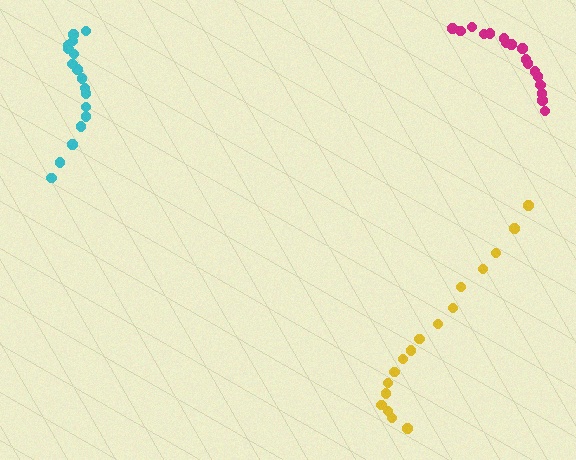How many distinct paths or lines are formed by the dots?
There are 3 distinct paths.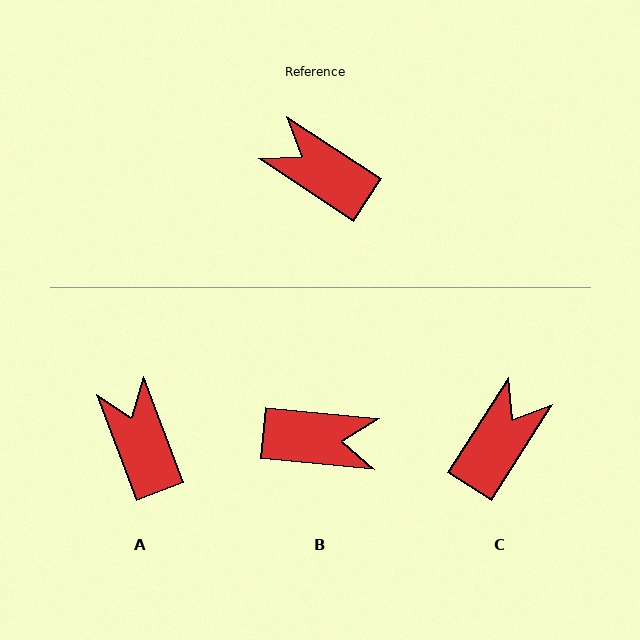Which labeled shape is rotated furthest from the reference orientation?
B, about 152 degrees away.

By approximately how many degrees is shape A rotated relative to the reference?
Approximately 36 degrees clockwise.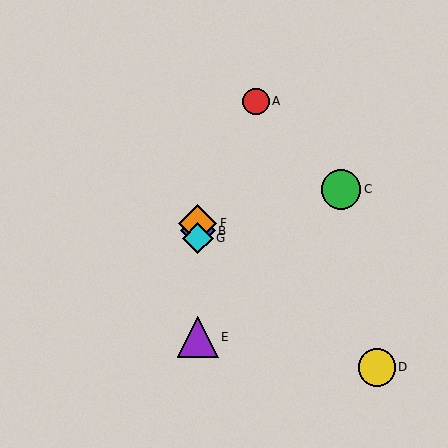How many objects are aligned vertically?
4 objects (B, E, F, G) are aligned vertically.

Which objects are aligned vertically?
Objects B, E, F, G are aligned vertically.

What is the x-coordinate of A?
Object A is at x≈256.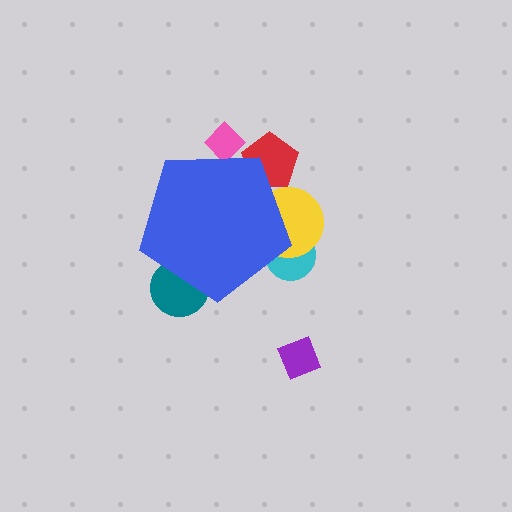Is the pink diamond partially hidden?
Yes, the pink diamond is partially hidden behind the blue pentagon.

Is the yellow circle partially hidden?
Yes, the yellow circle is partially hidden behind the blue pentagon.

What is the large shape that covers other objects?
A blue pentagon.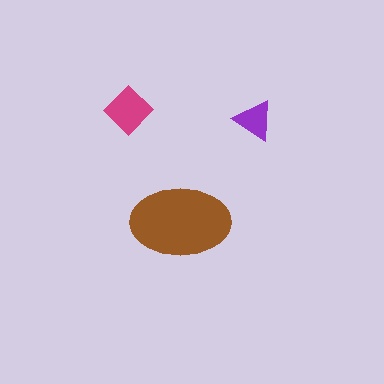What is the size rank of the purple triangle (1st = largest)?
3rd.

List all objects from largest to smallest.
The brown ellipse, the magenta diamond, the purple triangle.